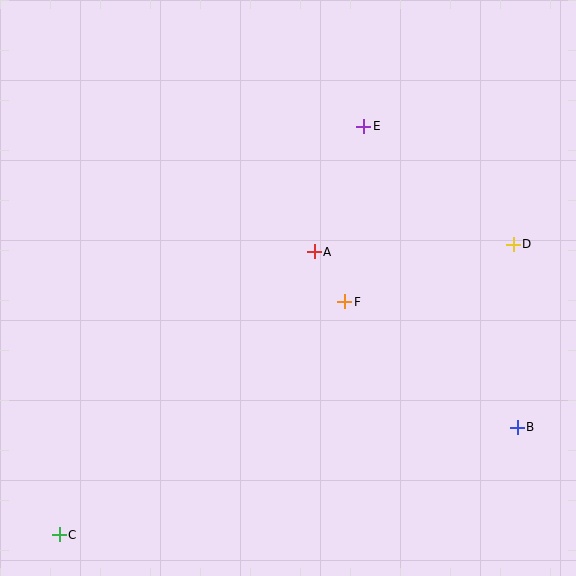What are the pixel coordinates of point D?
Point D is at (513, 244).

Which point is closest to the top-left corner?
Point E is closest to the top-left corner.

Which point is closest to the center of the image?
Point A at (314, 252) is closest to the center.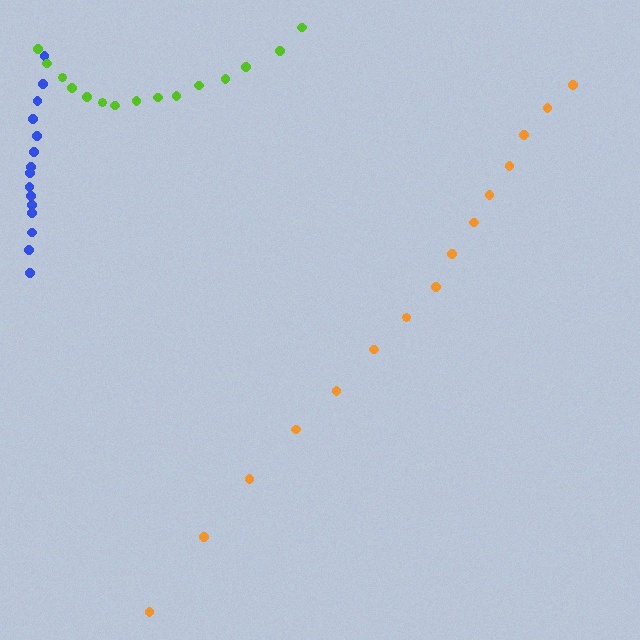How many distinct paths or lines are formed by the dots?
There are 3 distinct paths.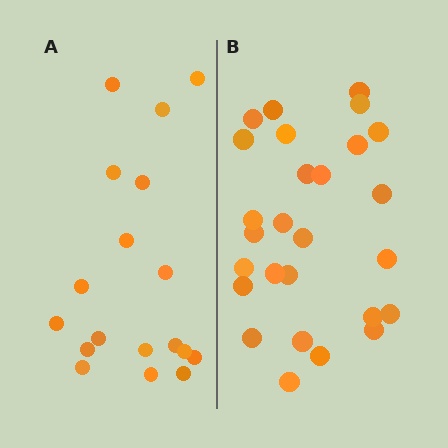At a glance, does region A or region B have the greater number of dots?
Region B (the right region) has more dots.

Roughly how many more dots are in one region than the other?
Region B has roughly 8 or so more dots than region A.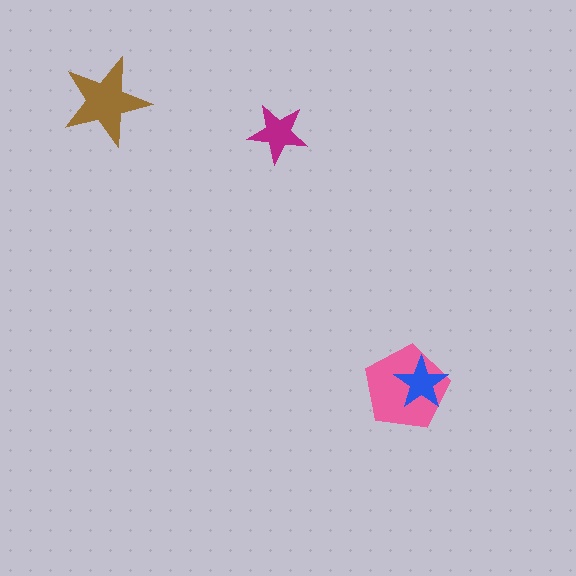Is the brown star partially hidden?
No, no other shape covers it.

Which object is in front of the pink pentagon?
The blue star is in front of the pink pentagon.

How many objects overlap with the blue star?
1 object overlaps with the blue star.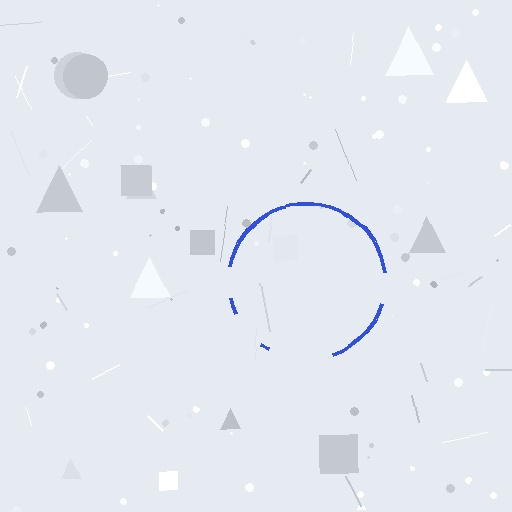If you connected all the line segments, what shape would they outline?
They would outline a circle.